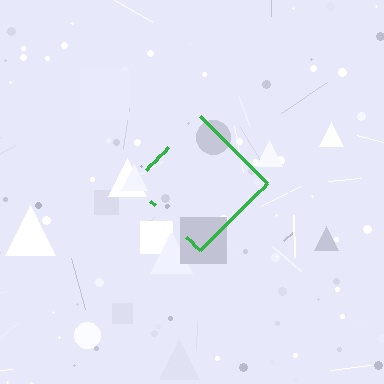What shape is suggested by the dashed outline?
The dashed outline suggests a diamond.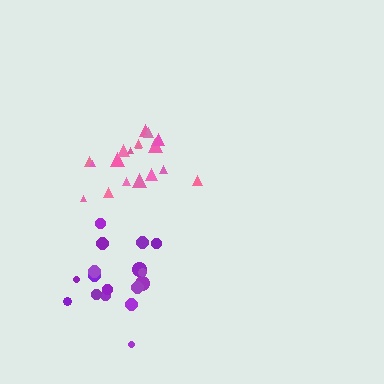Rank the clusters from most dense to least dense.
pink, purple.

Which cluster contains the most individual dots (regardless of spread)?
Pink (20).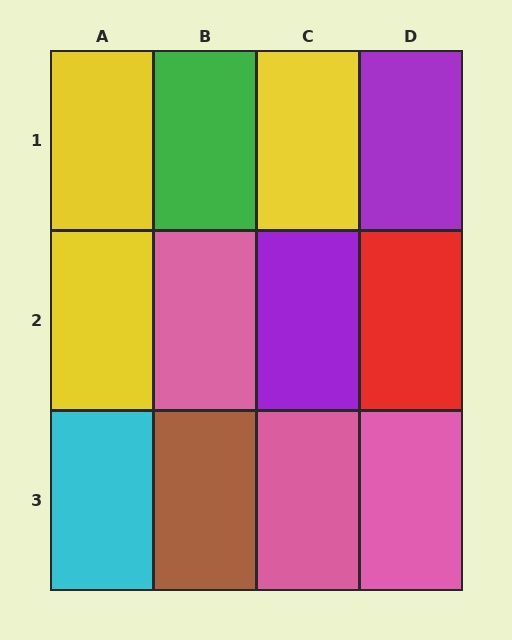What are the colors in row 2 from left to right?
Yellow, pink, purple, red.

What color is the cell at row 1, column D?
Purple.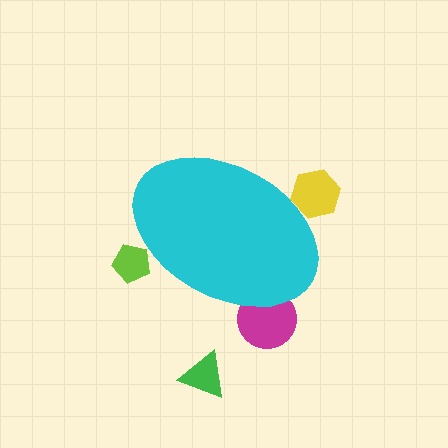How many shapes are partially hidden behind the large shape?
3 shapes are partially hidden.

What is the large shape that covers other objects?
A cyan ellipse.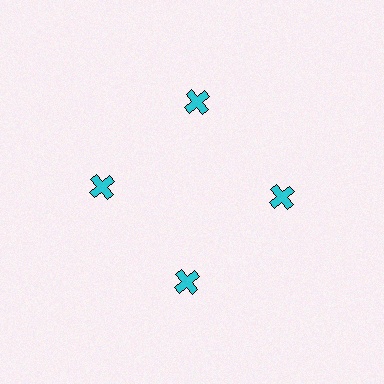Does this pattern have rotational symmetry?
Yes, this pattern has 4-fold rotational symmetry. It looks the same after rotating 90 degrees around the center.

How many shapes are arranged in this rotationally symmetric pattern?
There are 4 shapes, arranged in 4 groups of 1.